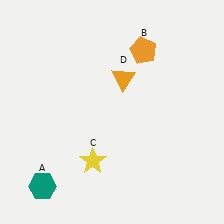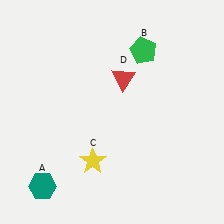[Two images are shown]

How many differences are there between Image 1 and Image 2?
There are 2 differences between the two images.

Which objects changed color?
B changed from orange to green. D changed from orange to red.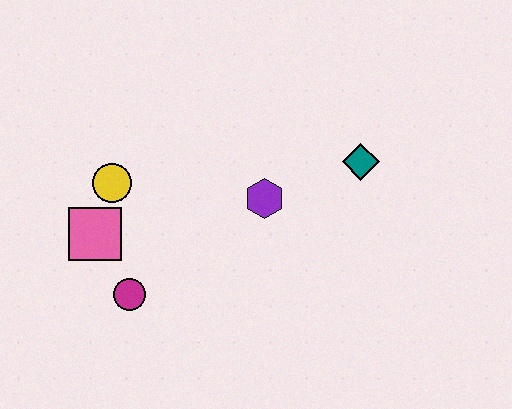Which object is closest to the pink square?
The yellow circle is closest to the pink square.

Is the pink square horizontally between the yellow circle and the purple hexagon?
No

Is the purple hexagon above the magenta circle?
Yes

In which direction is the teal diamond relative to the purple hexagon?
The teal diamond is to the right of the purple hexagon.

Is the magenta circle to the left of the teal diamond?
Yes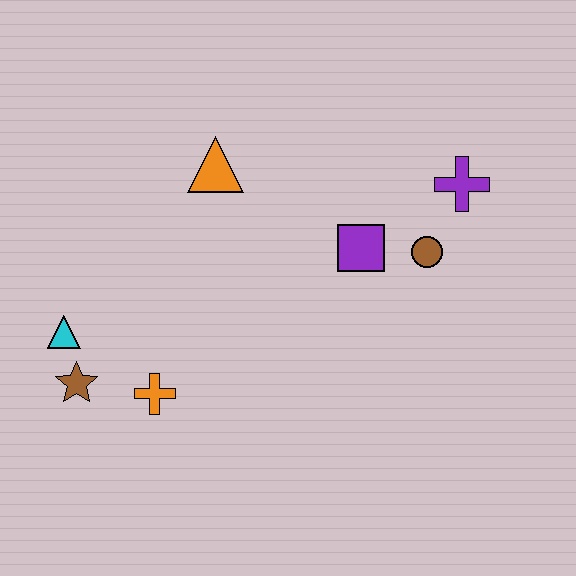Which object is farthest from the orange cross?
The purple cross is farthest from the orange cross.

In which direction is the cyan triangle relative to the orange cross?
The cyan triangle is to the left of the orange cross.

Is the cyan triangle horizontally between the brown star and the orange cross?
No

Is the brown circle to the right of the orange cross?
Yes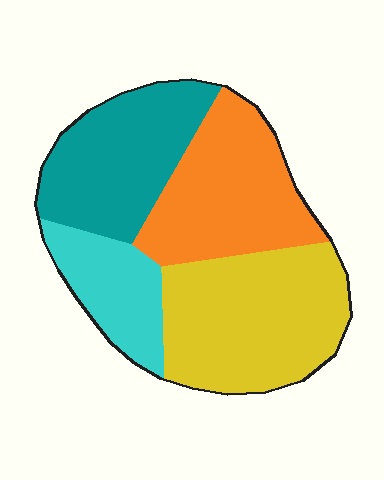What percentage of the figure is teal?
Teal covers around 25% of the figure.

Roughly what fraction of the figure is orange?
Orange covers around 25% of the figure.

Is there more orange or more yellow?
Yellow.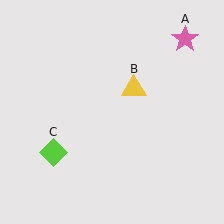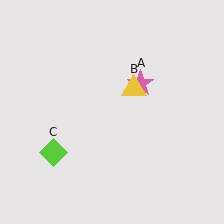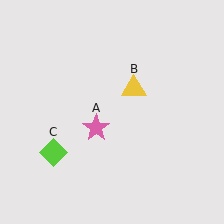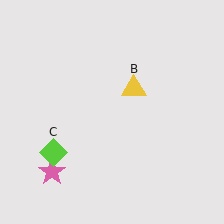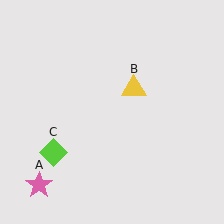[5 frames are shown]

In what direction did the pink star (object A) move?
The pink star (object A) moved down and to the left.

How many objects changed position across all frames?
1 object changed position: pink star (object A).